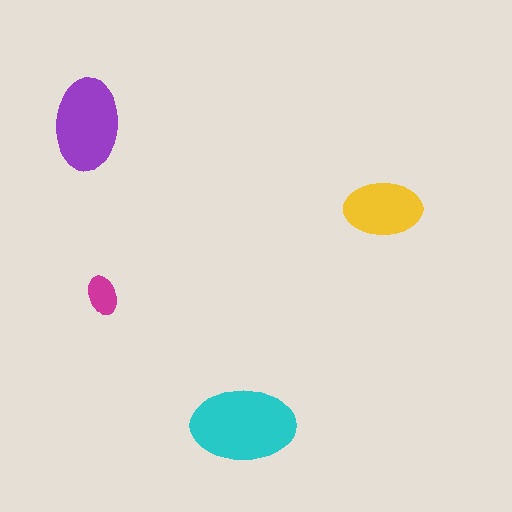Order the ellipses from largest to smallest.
the cyan one, the purple one, the yellow one, the magenta one.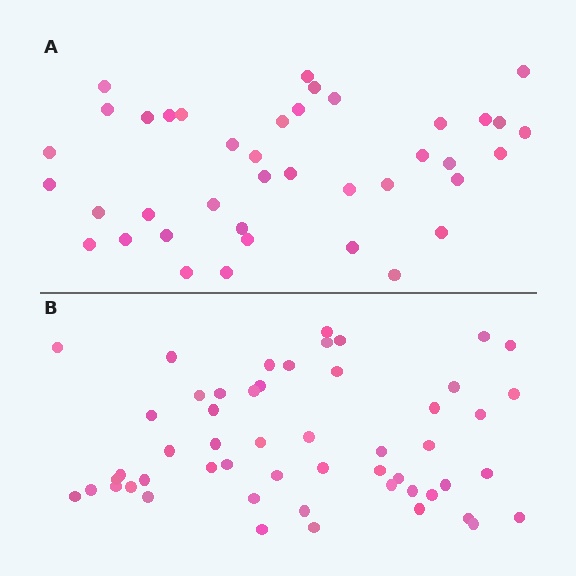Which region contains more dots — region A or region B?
Region B (the bottom region) has more dots.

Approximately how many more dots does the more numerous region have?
Region B has approximately 15 more dots than region A.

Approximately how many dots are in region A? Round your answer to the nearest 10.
About 40 dots.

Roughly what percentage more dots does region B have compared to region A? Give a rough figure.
About 30% more.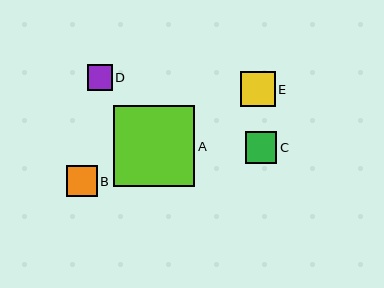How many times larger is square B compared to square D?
Square B is approximately 1.2 times the size of square D.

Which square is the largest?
Square A is the largest with a size of approximately 81 pixels.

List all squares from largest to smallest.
From largest to smallest: A, E, C, B, D.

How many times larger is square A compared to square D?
Square A is approximately 3.2 times the size of square D.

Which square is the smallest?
Square D is the smallest with a size of approximately 25 pixels.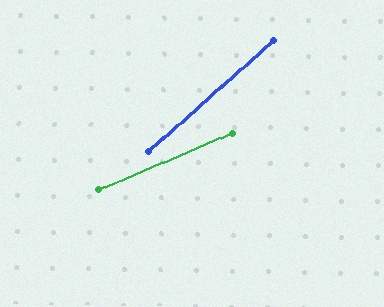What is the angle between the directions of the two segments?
Approximately 19 degrees.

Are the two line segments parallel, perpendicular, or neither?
Neither parallel nor perpendicular — they differ by about 19°.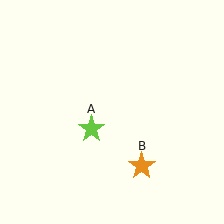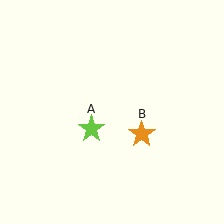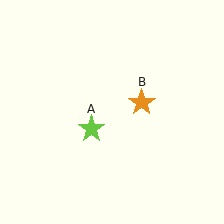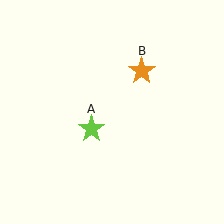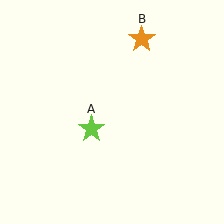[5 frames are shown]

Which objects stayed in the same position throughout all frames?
Lime star (object A) remained stationary.